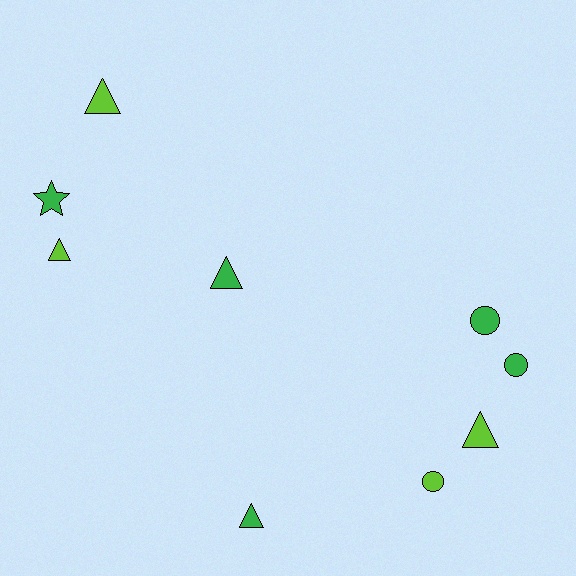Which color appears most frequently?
Green, with 5 objects.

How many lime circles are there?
There is 1 lime circle.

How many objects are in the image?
There are 9 objects.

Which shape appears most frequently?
Triangle, with 5 objects.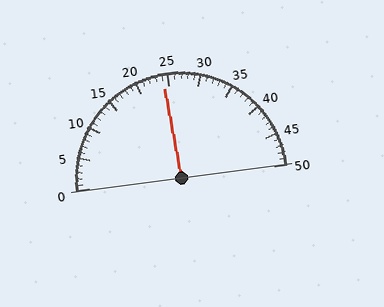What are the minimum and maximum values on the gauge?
The gauge ranges from 0 to 50.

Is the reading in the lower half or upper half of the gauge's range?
The reading is in the lower half of the range (0 to 50).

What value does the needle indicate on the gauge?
The needle indicates approximately 24.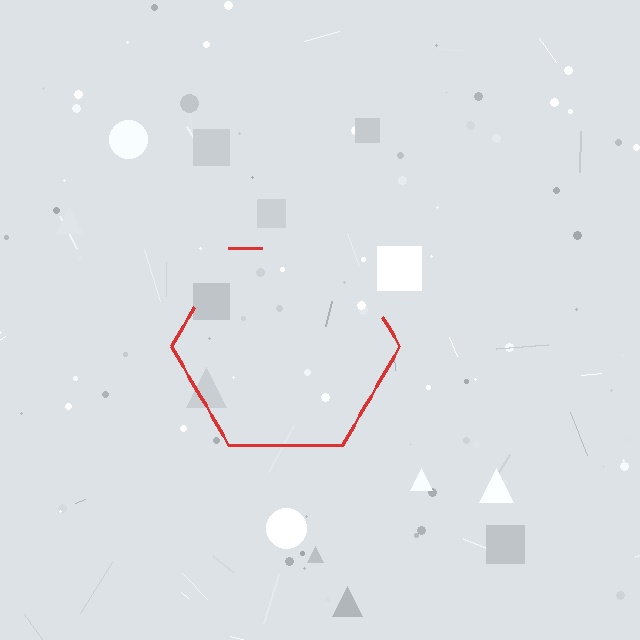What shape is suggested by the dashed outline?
The dashed outline suggests a hexagon.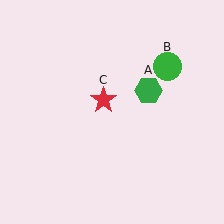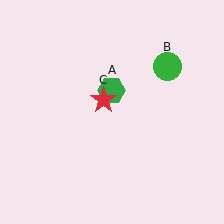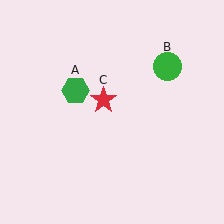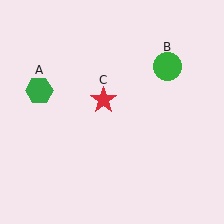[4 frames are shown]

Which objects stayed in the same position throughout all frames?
Green circle (object B) and red star (object C) remained stationary.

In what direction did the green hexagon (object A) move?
The green hexagon (object A) moved left.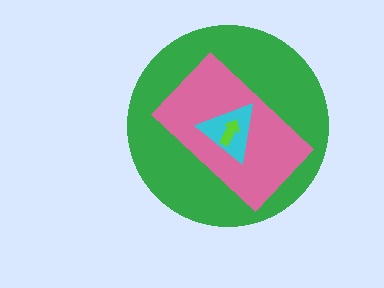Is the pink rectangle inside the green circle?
Yes.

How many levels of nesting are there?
4.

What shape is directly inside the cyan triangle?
The lime arrow.